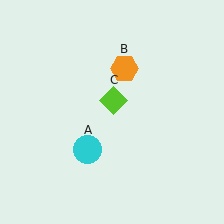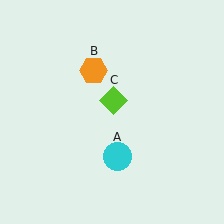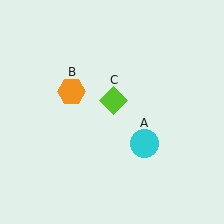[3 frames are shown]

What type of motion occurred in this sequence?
The cyan circle (object A), orange hexagon (object B) rotated counterclockwise around the center of the scene.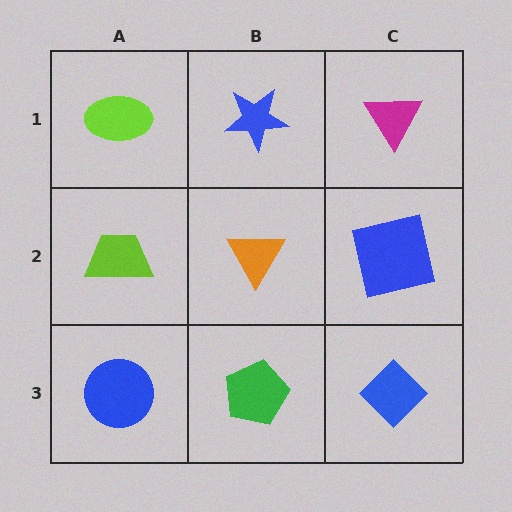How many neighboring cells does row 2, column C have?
3.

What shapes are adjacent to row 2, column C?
A magenta triangle (row 1, column C), a blue diamond (row 3, column C), an orange triangle (row 2, column B).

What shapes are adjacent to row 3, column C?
A blue square (row 2, column C), a green pentagon (row 3, column B).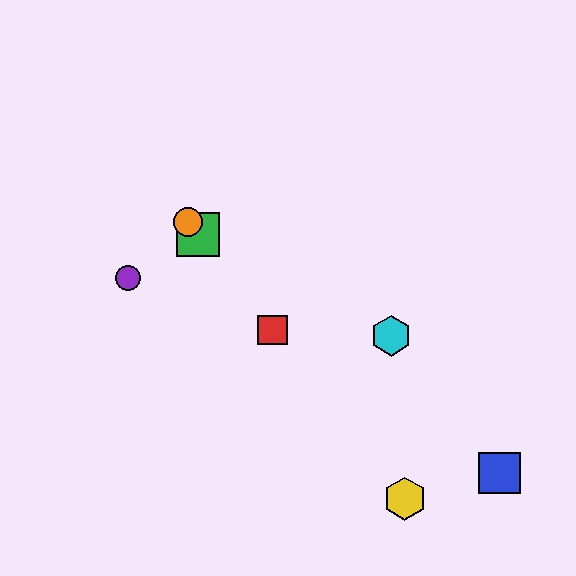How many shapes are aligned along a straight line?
4 shapes (the red square, the green square, the yellow hexagon, the orange circle) are aligned along a straight line.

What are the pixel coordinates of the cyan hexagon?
The cyan hexagon is at (391, 336).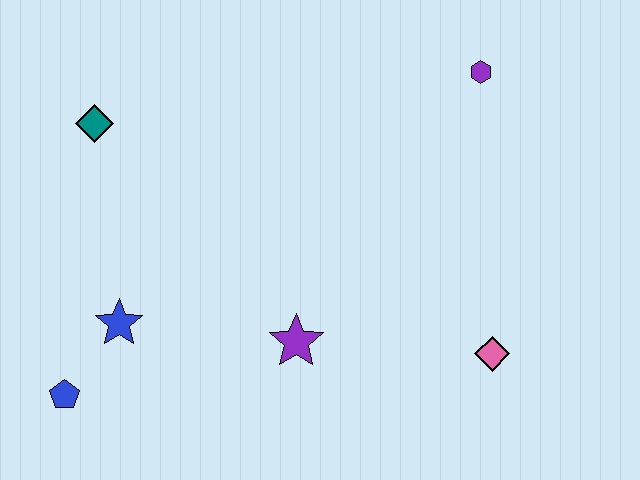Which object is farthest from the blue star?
The purple hexagon is farthest from the blue star.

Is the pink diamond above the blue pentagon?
Yes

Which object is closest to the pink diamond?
The purple star is closest to the pink diamond.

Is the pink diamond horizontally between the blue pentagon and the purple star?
No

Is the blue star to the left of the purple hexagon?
Yes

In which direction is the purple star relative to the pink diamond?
The purple star is to the left of the pink diamond.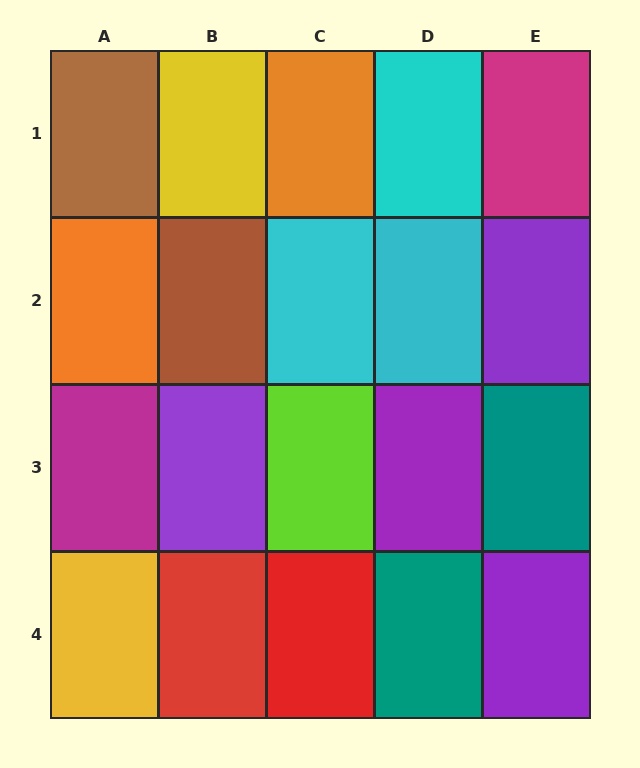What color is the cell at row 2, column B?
Brown.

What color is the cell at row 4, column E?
Purple.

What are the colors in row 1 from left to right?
Brown, yellow, orange, cyan, magenta.